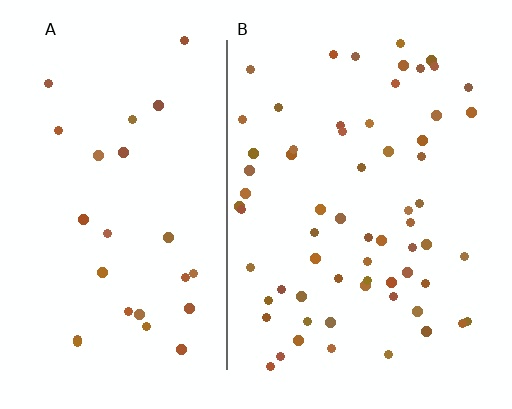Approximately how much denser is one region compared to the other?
Approximately 2.4× — region B over region A.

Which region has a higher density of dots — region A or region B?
B (the right).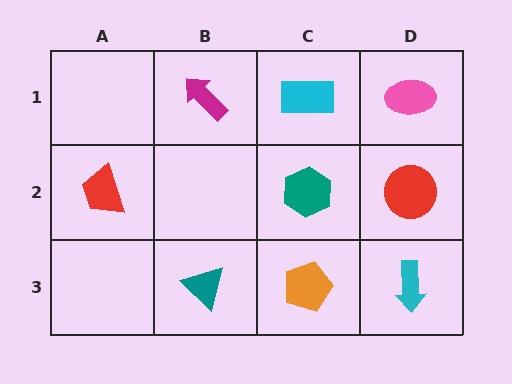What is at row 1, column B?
A magenta arrow.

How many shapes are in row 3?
3 shapes.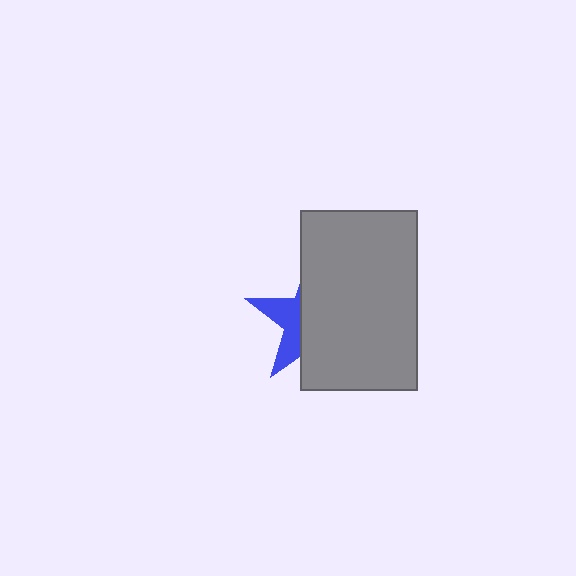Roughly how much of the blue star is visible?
A small part of it is visible (roughly 33%).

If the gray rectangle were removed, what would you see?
You would see the complete blue star.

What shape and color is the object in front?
The object in front is a gray rectangle.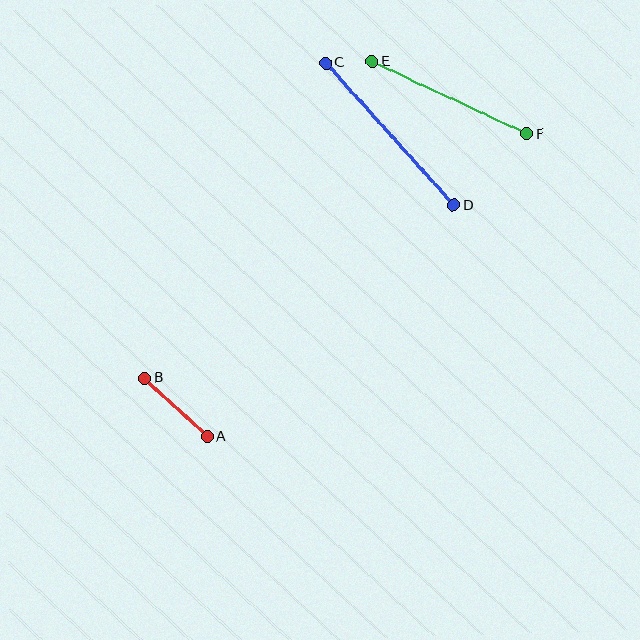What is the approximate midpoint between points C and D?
The midpoint is at approximately (390, 134) pixels.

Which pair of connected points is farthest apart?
Points C and D are farthest apart.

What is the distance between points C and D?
The distance is approximately 191 pixels.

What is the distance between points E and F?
The distance is approximately 170 pixels.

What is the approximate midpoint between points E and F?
The midpoint is at approximately (449, 98) pixels.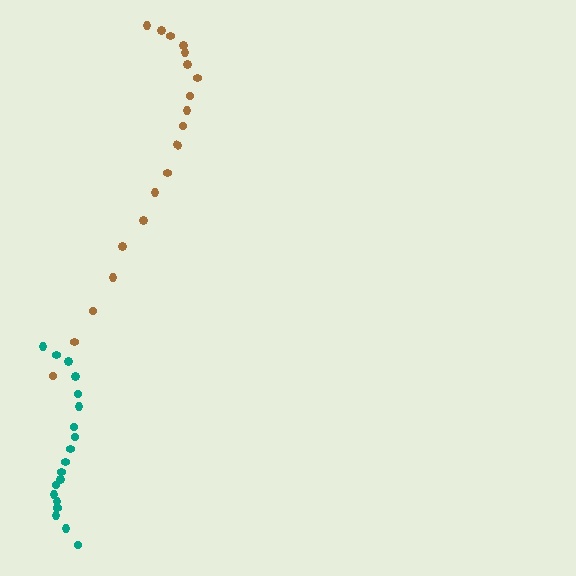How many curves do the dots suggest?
There are 2 distinct paths.